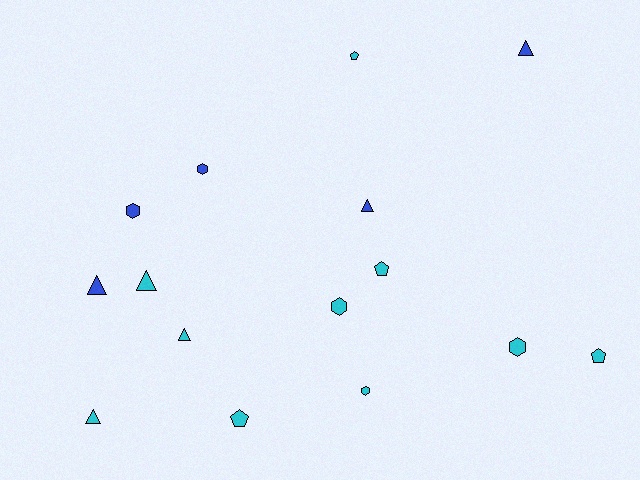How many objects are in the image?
There are 15 objects.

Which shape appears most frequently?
Triangle, with 6 objects.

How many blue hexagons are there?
There are 2 blue hexagons.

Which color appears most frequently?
Cyan, with 10 objects.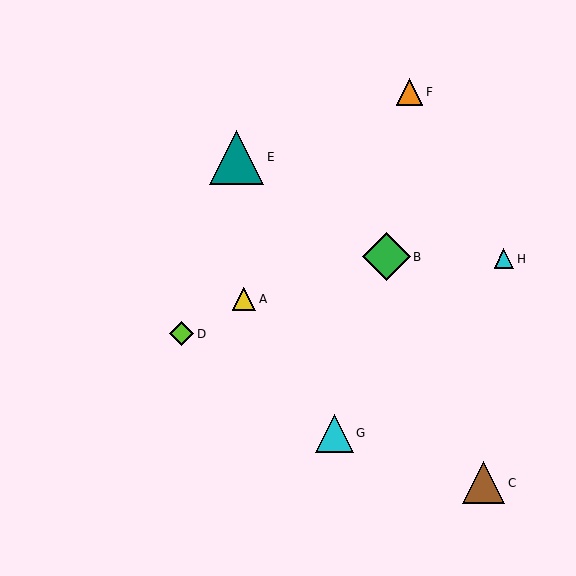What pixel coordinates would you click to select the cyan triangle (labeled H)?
Click at (504, 259) to select the cyan triangle H.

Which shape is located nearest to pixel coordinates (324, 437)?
The cyan triangle (labeled G) at (335, 433) is nearest to that location.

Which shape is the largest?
The teal triangle (labeled E) is the largest.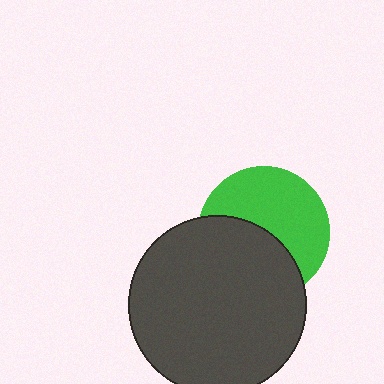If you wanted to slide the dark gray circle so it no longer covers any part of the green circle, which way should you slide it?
Slide it down — that is the most direct way to separate the two shapes.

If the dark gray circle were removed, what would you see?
You would see the complete green circle.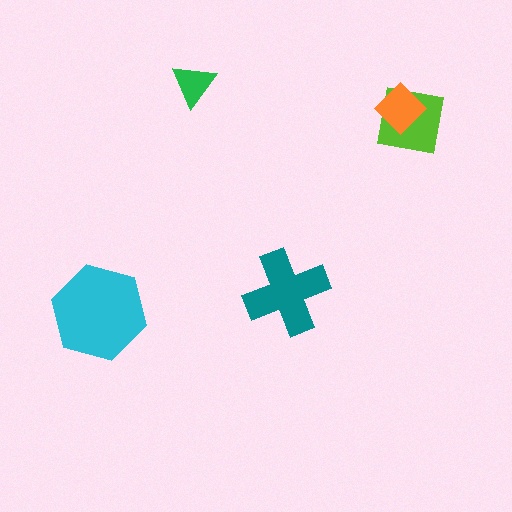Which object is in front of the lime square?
The orange diamond is in front of the lime square.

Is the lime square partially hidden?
Yes, it is partially covered by another shape.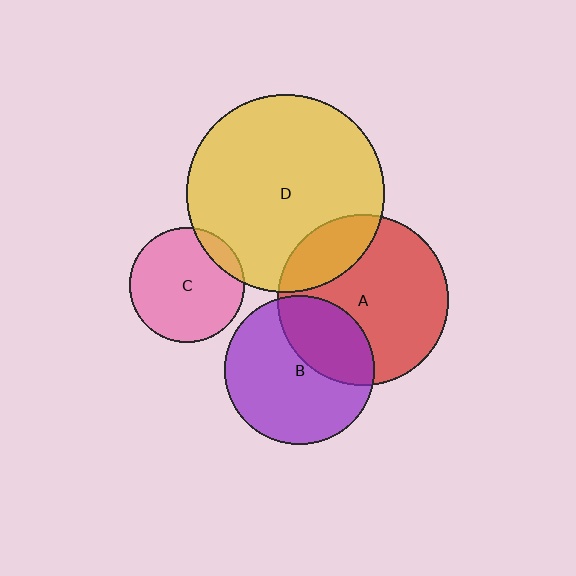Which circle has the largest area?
Circle D (yellow).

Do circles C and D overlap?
Yes.